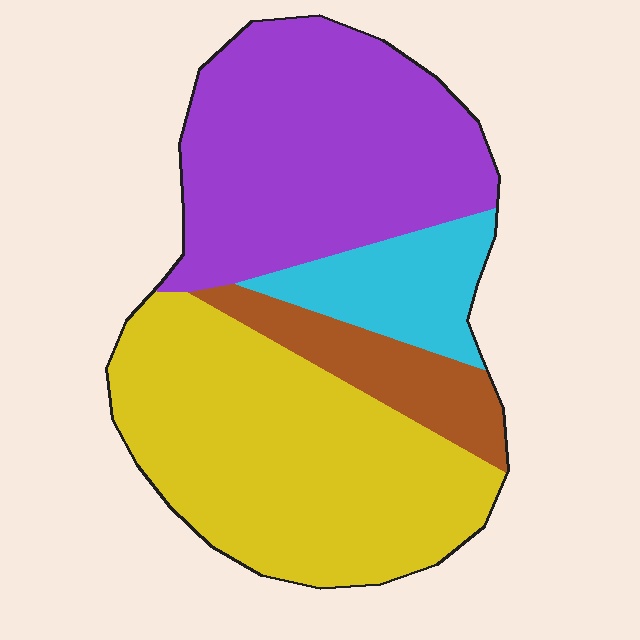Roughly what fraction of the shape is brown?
Brown covers 11% of the shape.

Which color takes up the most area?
Yellow, at roughly 40%.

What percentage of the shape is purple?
Purple takes up about three eighths (3/8) of the shape.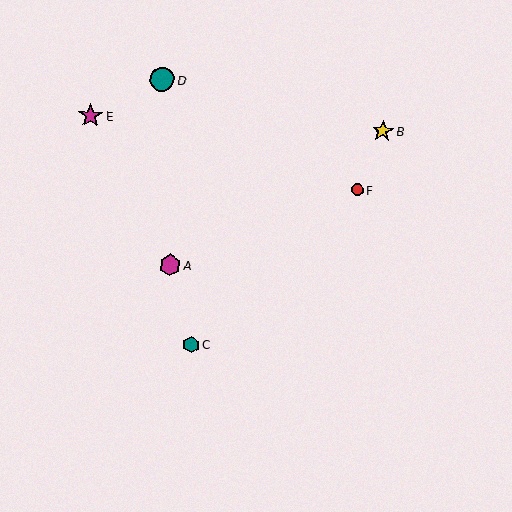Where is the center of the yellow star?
The center of the yellow star is at (383, 131).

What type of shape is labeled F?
Shape F is a red circle.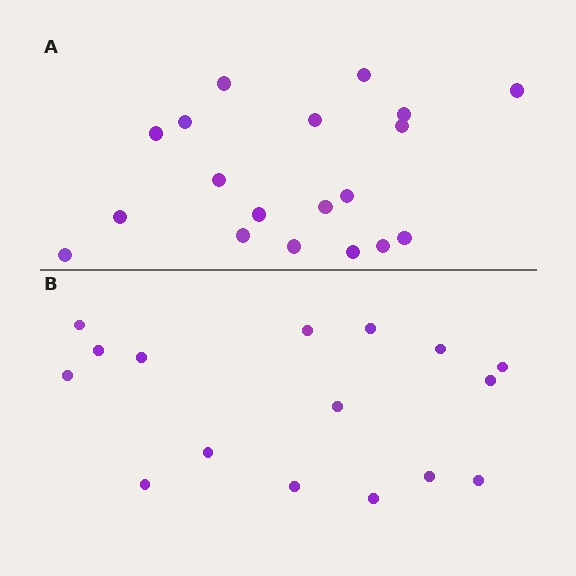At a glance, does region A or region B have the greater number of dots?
Region A (the top region) has more dots.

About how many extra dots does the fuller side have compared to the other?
Region A has just a few more — roughly 2 or 3 more dots than region B.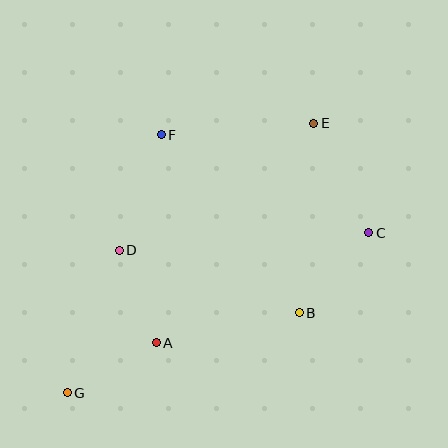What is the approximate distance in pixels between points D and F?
The distance between D and F is approximately 123 pixels.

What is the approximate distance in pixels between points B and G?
The distance between B and G is approximately 246 pixels.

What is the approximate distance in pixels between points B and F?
The distance between B and F is approximately 225 pixels.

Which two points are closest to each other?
Points A and D are closest to each other.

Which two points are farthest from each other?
Points E and G are farthest from each other.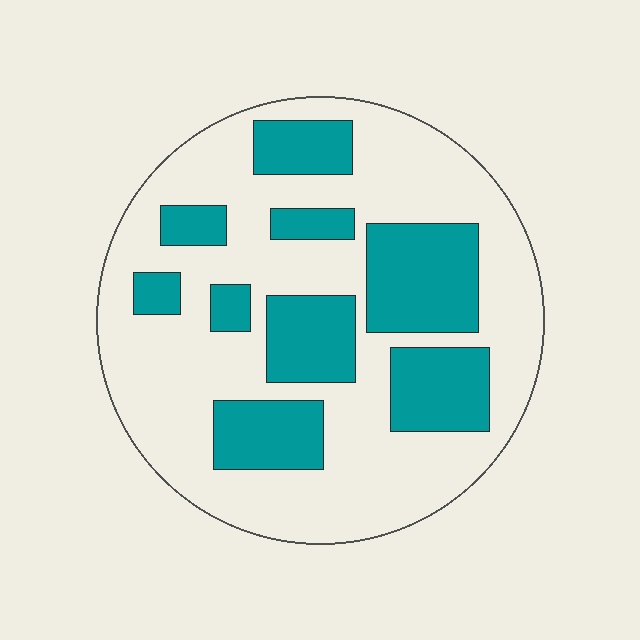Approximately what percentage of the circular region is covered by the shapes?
Approximately 35%.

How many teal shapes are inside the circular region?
9.